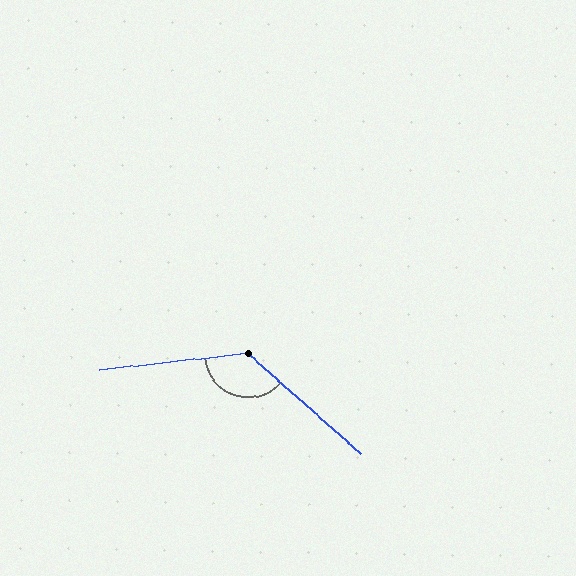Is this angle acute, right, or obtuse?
It is obtuse.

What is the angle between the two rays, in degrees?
Approximately 132 degrees.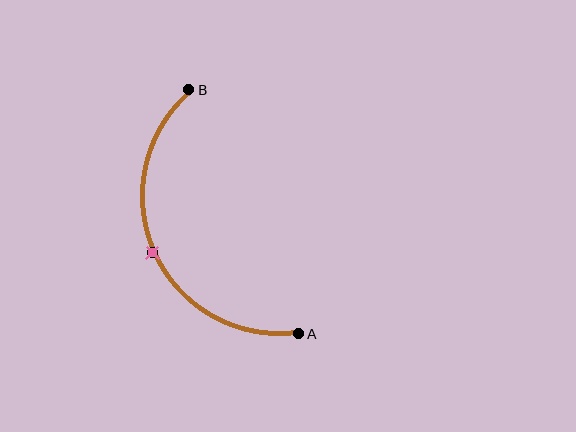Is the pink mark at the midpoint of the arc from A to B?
Yes. The pink mark lies on the arc at equal arc-length from both A and B — it is the arc midpoint.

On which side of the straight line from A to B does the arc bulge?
The arc bulges to the left of the straight line connecting A and B.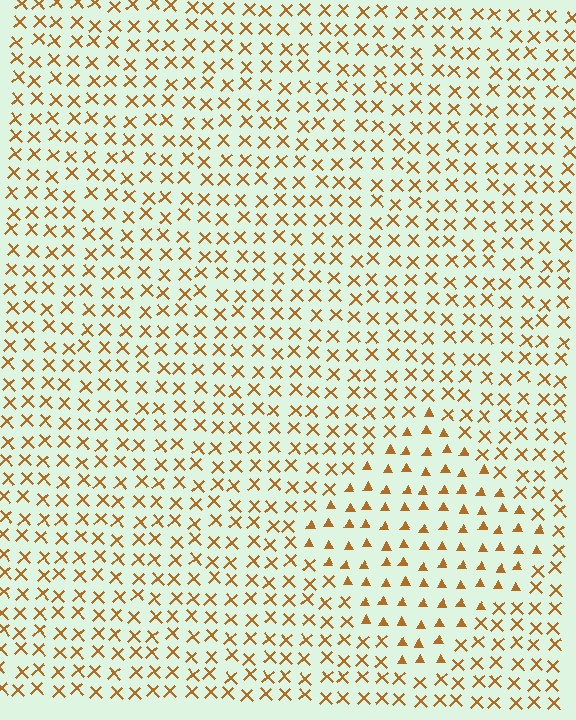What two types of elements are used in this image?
The image uses triangles inside the diamond region and X marks outside it.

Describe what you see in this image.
The image is filled with small brown elements arranged in a uniform grid. A diamond-shaped region contains triangles, while the surrounding area contains X marks. The boundary is defined purely by the change in element shape.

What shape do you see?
I see a diamond.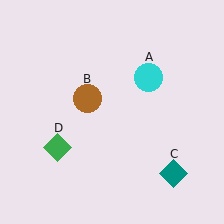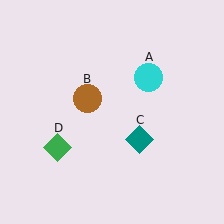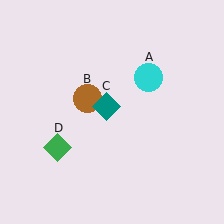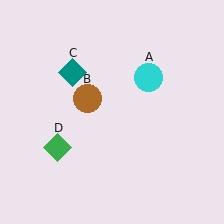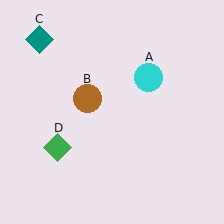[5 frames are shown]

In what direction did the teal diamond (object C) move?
The teal diamond (object C) moved up and to the left.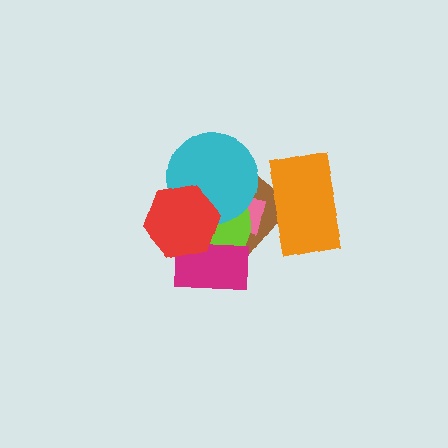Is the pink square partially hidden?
Yes, it is partially covered by another shape.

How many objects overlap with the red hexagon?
4 objects overlap with the red hexagon.